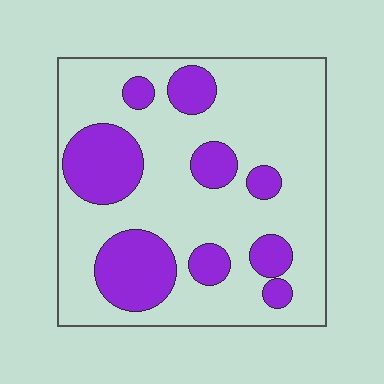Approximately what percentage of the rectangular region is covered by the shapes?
Approximately 25%.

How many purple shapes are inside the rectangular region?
9.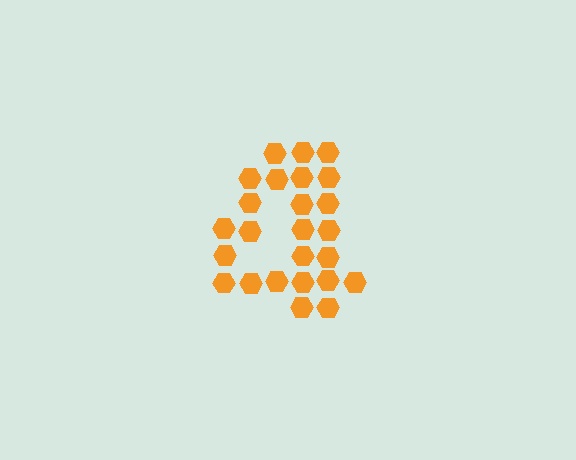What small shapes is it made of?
It is made of small hexagons.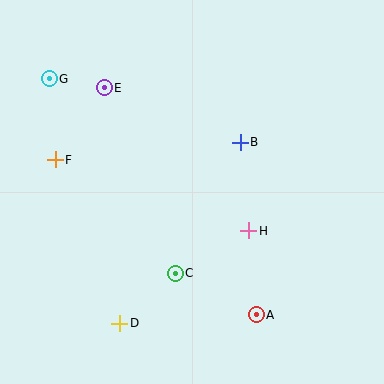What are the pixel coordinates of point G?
Point G is at (49, 79).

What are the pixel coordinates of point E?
Point E is at (104, 88).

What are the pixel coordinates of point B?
Point B is at (240, 142).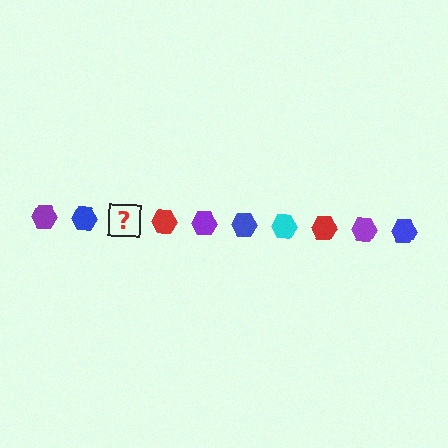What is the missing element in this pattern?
The missing element is a cyan hexagon.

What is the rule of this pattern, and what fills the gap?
The rule is that the pattern cycles through purple, blue, cyan, red hexagons. The gap should be filled with a cyan hexagon.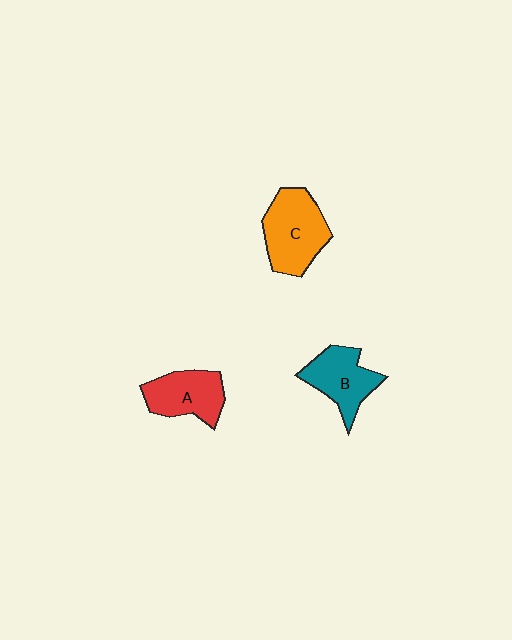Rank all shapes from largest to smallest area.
From largest to smallest: C (orange), B (teal), A (red).